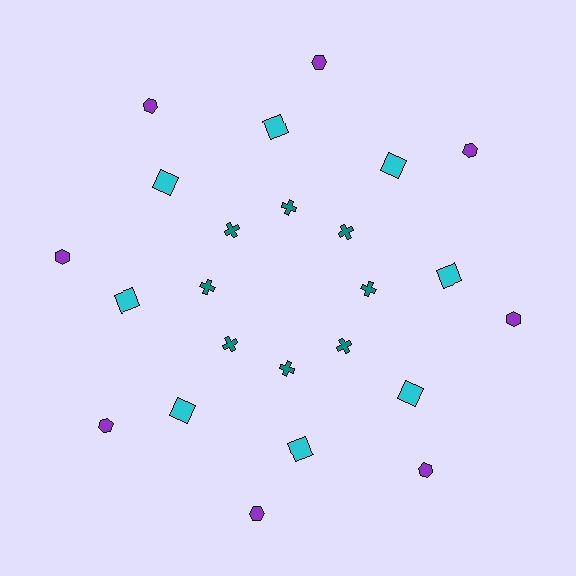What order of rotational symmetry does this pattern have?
This pattern has 8-fold rotational symmetry.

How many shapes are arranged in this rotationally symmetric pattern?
There are 24 shapes, arranged in 8 groups of 3.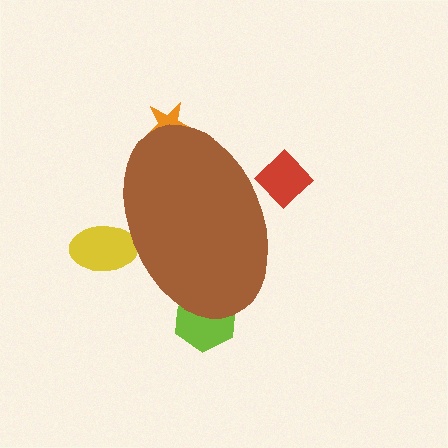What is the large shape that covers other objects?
A brown ellipse.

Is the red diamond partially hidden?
Yes, the red diamond is partially hidden behind the brown ellipse.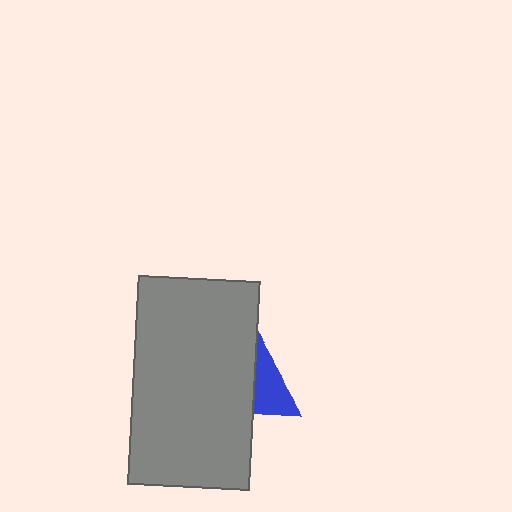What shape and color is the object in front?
The object in front is a gray rectangle.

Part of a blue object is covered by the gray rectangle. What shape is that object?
It is a triangle.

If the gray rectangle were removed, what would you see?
You would see the complete blue triangle.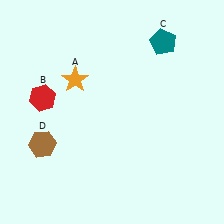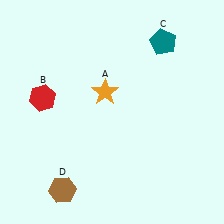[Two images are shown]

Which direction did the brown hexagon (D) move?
The brown hexagon (D) moved down.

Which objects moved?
The objects that moved are: the orange star (A), the brown hexagon (D).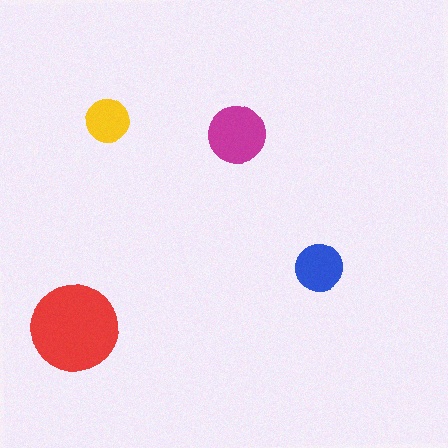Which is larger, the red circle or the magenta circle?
The red one.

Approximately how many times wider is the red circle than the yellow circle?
About 2 times wider.